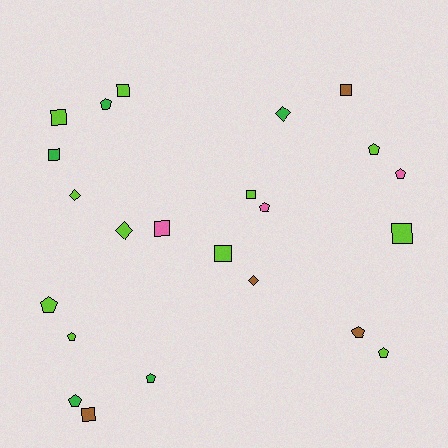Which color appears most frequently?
Lime, with 11 objects.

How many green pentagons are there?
There are 3 green pentagons.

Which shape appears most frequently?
Pentagon, with 10 objects.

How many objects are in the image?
There are 23 objects.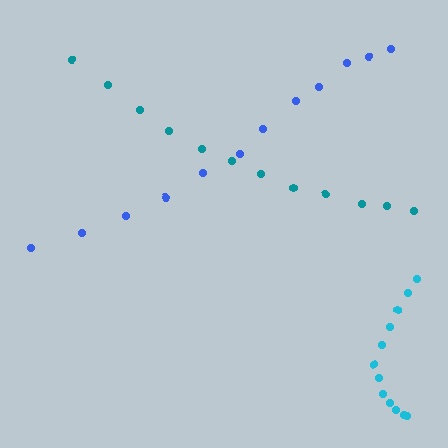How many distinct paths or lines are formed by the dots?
There are 3 distinct paths.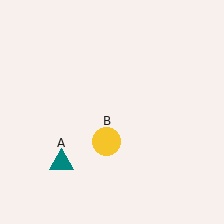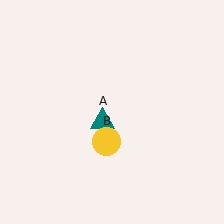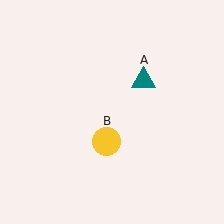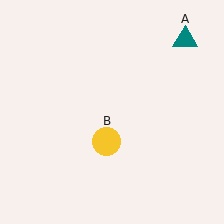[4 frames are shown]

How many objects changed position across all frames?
1 object changed position: teal triangle (object A).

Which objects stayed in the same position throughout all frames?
Yellow circle (object B) remained stationary.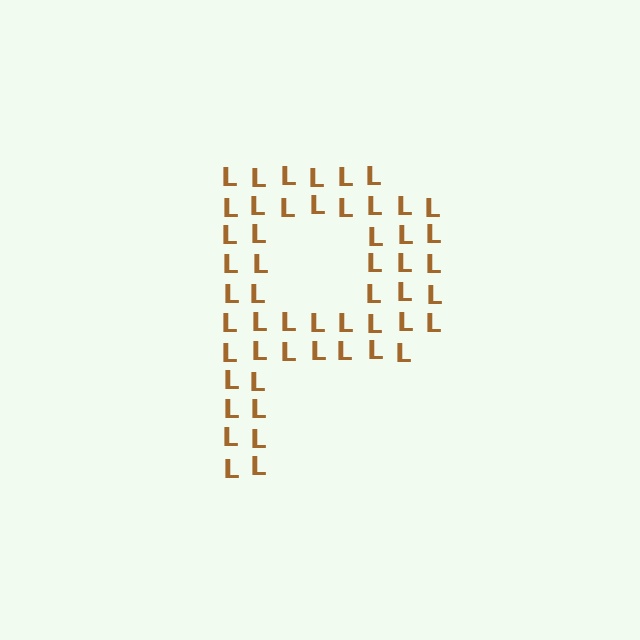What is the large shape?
The large shape is the letter P.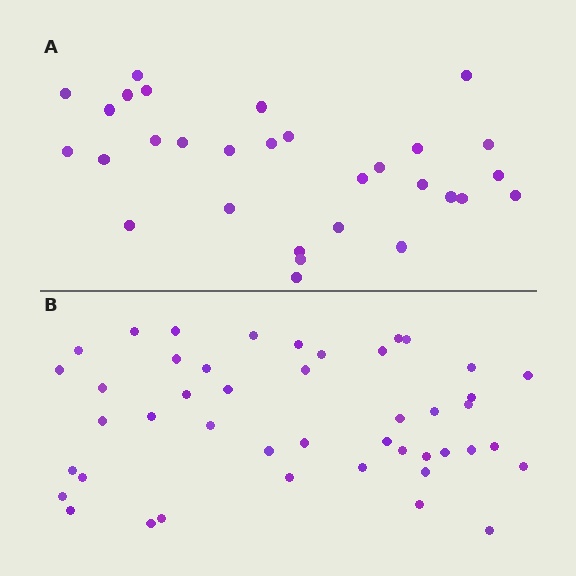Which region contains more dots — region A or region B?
Region B (the bottom region) has more dots.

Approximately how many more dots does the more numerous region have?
Region B has approximately 15 more dots than region A.